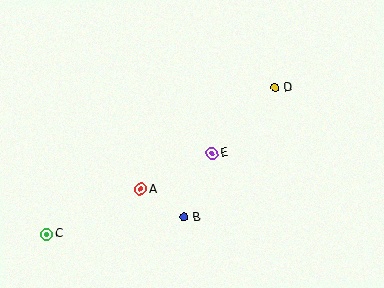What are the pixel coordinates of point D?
Point D is at (275, 88).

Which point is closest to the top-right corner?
Point D is closest to the top-right corner.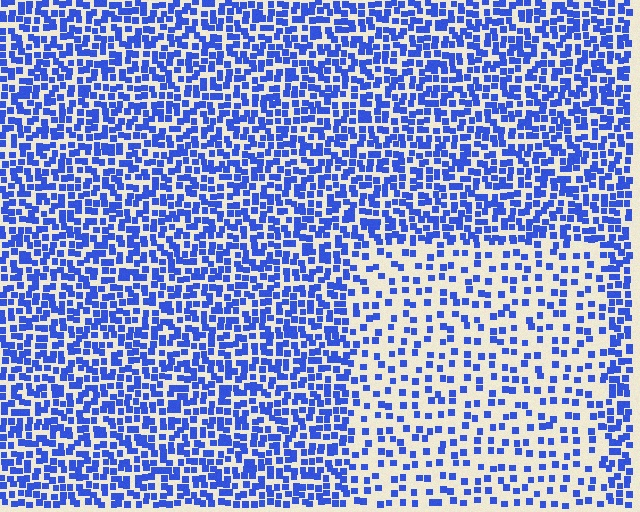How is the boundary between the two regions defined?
The boundary is defined by a change in element density (approximately 2.2x ratio). All elements are the same color, size, and shape.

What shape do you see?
I see a rectangle.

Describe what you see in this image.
The image contains small blue elements arranged at two different densities. A rectangle-shaped region is visible where the elements are less densely packed than the surrounding area.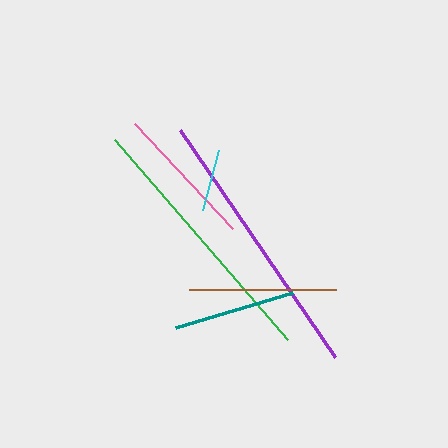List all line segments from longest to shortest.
From longest to shortest: purple, green, brown, pink, teal, cyan.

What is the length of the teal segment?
The teal segment is approximately 121 pixels long.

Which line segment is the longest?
The purple line is the longest at approximately 275 pixels.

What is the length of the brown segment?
The brown segment is approximately 147 pixels long.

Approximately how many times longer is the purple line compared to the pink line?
The purple line is approximately 1.9 times the length of the pink line.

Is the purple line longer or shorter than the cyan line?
The purple line is longer than the cyan line.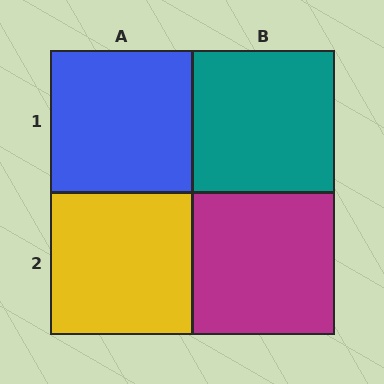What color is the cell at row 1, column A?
Blue.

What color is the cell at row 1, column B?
Teal.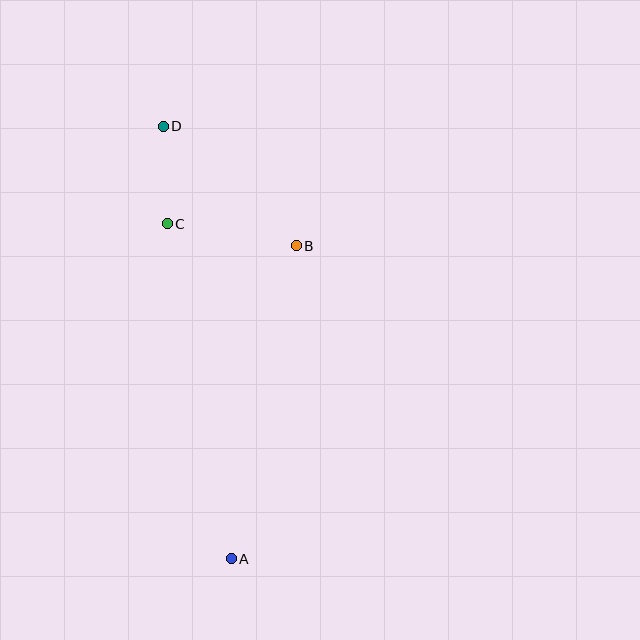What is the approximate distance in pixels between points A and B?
The distance between A and B is approximately 320 pixels.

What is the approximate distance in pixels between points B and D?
The distance between B and D is approximately 178 pixels.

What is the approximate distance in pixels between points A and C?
The distance between A and C is approximately 341 pixels.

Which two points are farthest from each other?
Points A and D are farthest from each other.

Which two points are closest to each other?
Points C and D are closest to each other.